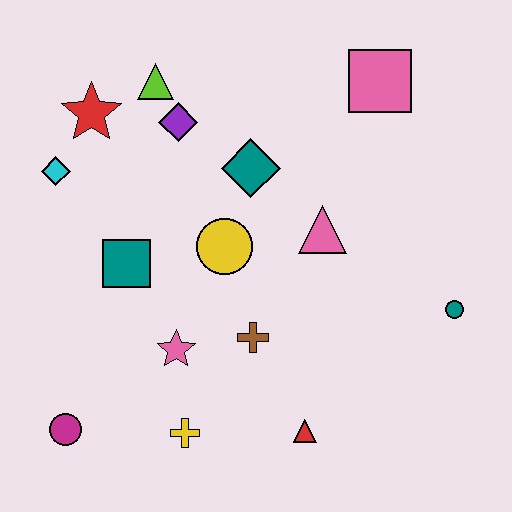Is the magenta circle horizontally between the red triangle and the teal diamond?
No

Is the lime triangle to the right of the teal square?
Yes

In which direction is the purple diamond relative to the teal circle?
The purple diamond is to the left of the teal circle.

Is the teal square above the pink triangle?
No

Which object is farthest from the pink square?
The magenta circle is farthest from the pink square.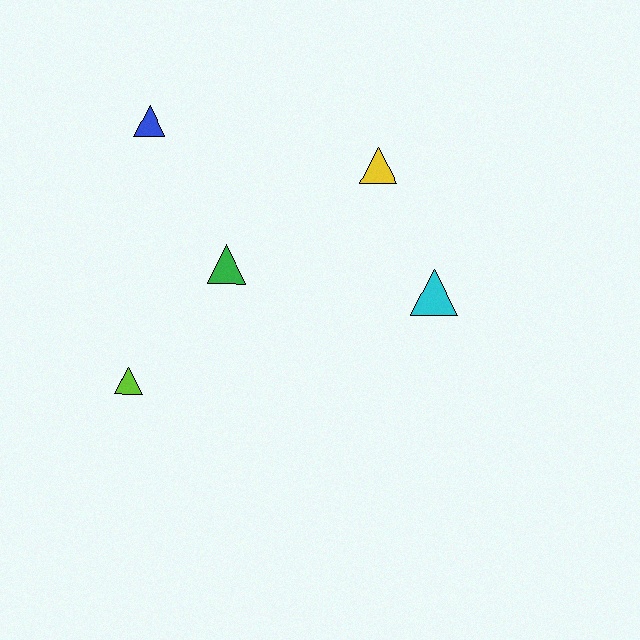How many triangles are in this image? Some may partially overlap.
There are 5 triangles.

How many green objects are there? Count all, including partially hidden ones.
There is 1 green object.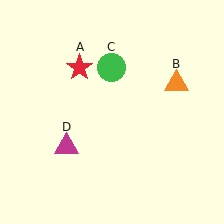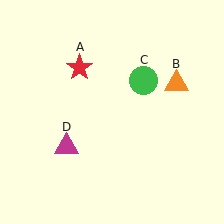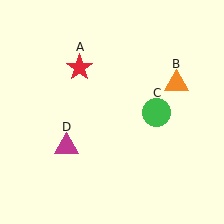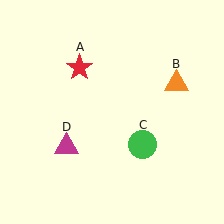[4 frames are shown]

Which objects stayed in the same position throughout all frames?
Red star (object A) and orange triangle (object B) and magenta triangle (object D) remained stationary.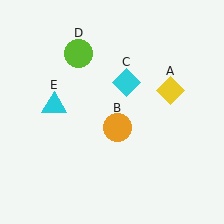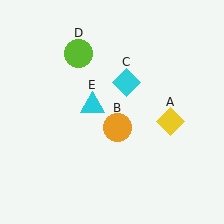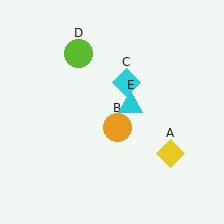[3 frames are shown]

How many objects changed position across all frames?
2 objects changed position: yellow diamond (object A), cyan triangle (object E).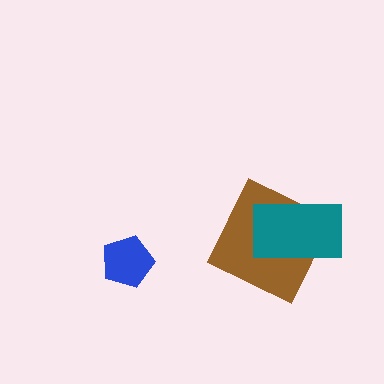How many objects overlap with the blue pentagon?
0 objects overlap with the blue pentagon.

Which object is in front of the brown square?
The teal rectangle is in front of the brown square.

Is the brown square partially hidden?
Yes, it is partially covered by another shape.